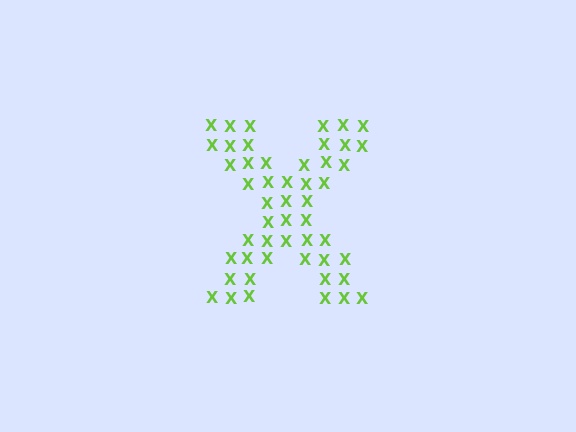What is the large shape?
The large shape is the letter X.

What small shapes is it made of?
It is made of small letter X's.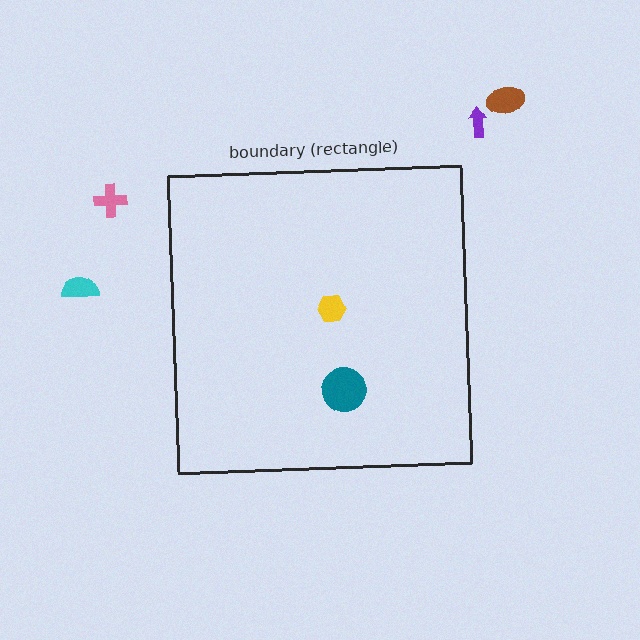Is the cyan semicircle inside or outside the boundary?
Outside.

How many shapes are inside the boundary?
2 inside, 4 outside.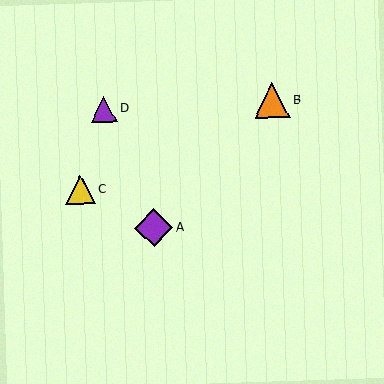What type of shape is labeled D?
Shape D is a purple triangle.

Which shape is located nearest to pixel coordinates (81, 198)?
The yellow triangle (labeled C) at (80, 189) is nearest to that location.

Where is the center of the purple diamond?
The center of the purple diamond is at (154, 228).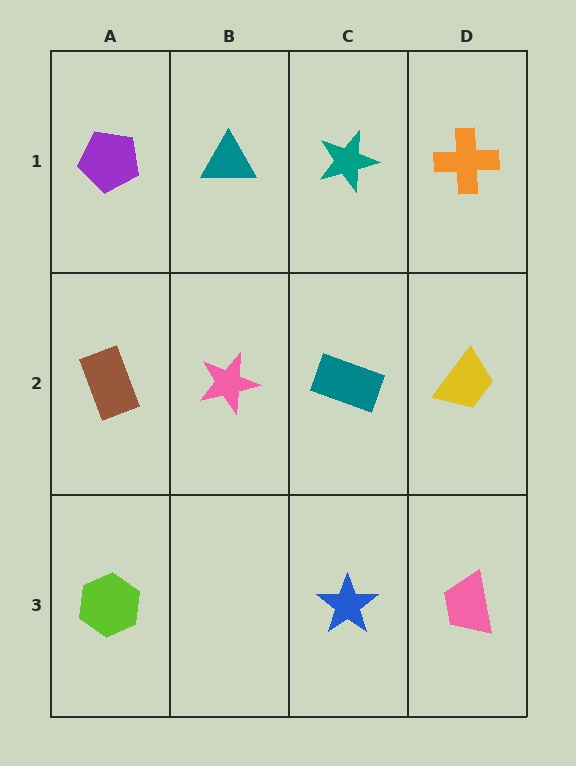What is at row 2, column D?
A yellow trapezoid.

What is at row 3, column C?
A blue star.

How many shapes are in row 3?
3 shapes.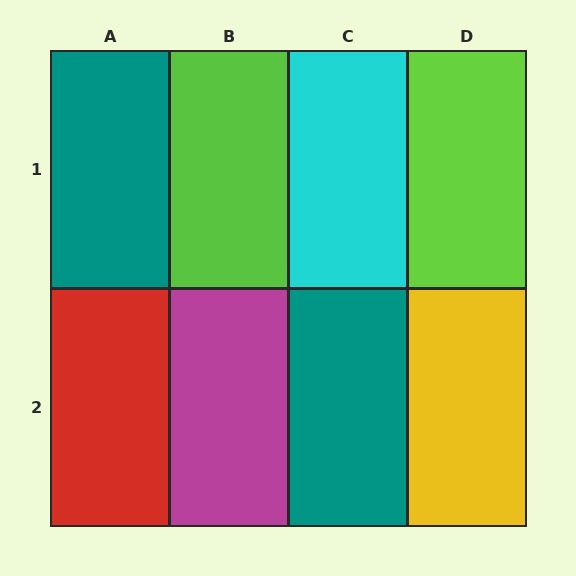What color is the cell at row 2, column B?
Magenta.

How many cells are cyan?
1 cell is cyan.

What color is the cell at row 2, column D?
Yellow.